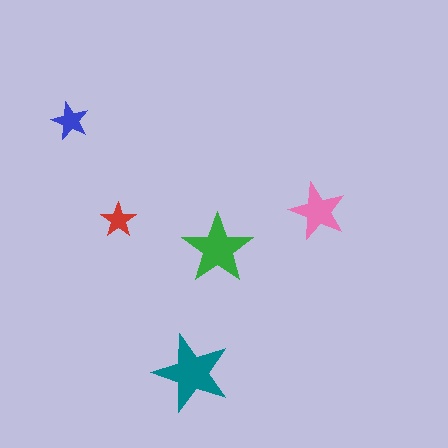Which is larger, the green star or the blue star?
The green one.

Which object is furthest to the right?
The pink star is rightmost.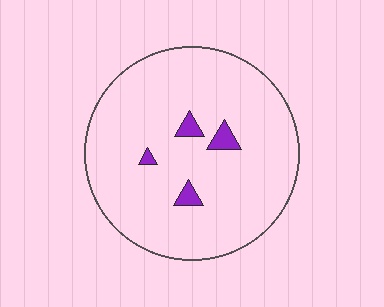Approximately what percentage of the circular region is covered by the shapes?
Approximately 5%.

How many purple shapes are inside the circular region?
4.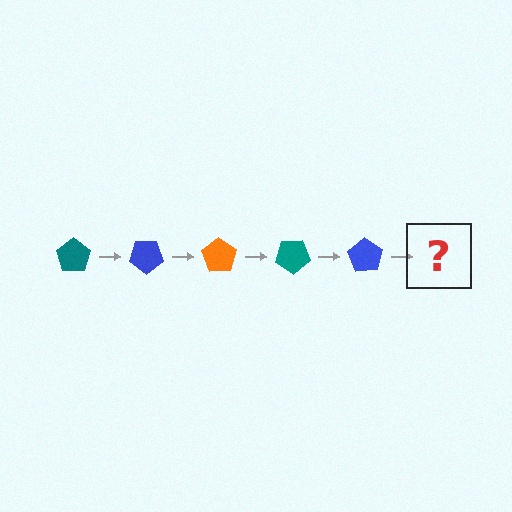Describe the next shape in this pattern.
It should be an orange pentagon, rotated 175 degrees from the start.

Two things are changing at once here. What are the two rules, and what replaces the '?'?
The two rules are that it rotates 35 degrees each step and the color cycles through teal, blue, and orange. The '?' should be an orange pentagon, rotated 175 degrees from the start.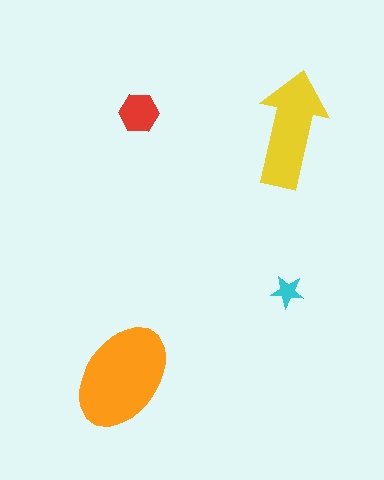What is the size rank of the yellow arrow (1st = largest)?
2nd.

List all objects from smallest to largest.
The cyan star, the red hexagon, the yellow arrow, the orange ellipse.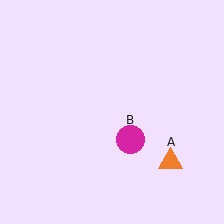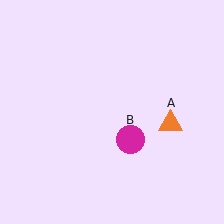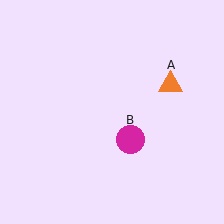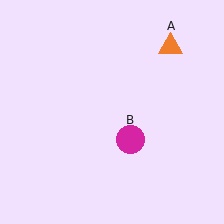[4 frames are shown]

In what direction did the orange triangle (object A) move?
The orange triangle (object A) moved up.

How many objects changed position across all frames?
1 object changed position: orange triangle (object A).